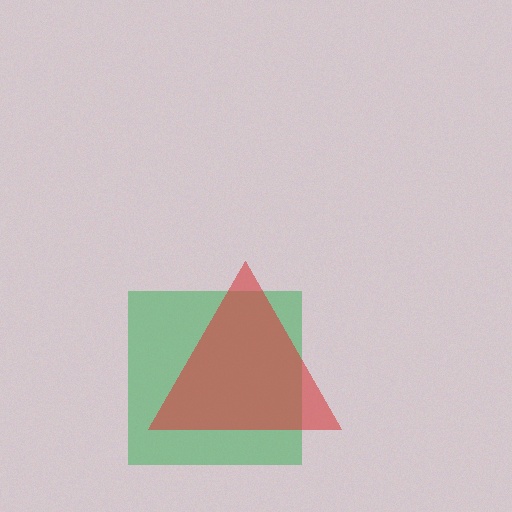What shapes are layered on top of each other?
The layered shapes are: a green square, a red triangle.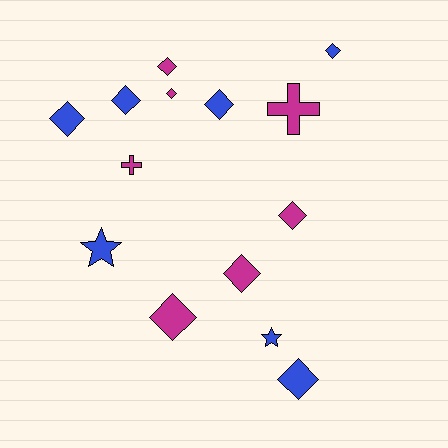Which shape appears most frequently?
Diamond, with 10 objects.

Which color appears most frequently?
Blue, with 7 objects.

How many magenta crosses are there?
There are 2 magenta crosses.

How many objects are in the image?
There are 14 objects.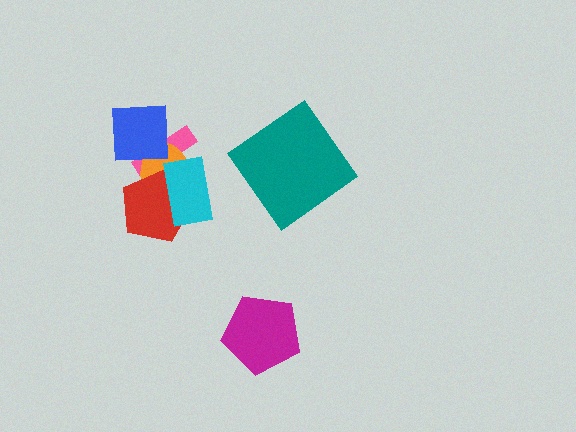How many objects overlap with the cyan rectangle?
3 objects overlap with the cyan rectangle.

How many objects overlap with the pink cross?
4 objects overlap with the pink cross.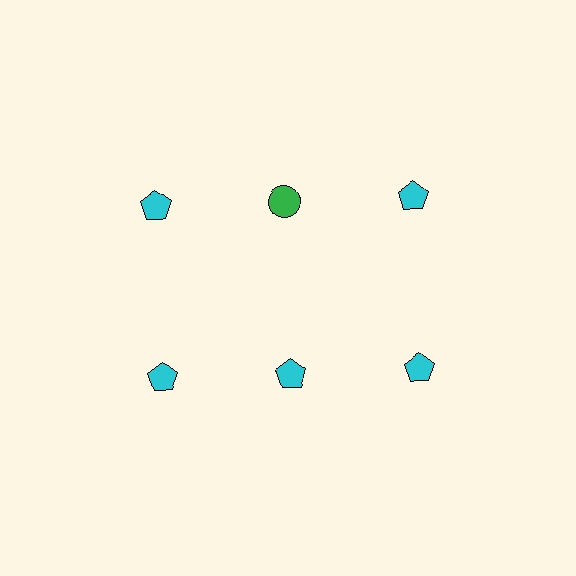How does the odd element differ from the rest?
It differs in both color (green instead of cyan) and shape (circle instead of pentagon).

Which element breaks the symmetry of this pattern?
The green circle in the top row, second from left column breaks the symmetry. All other shapes are cyan pentagons.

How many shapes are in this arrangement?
There are 6 shapes arranged in a grid pattern.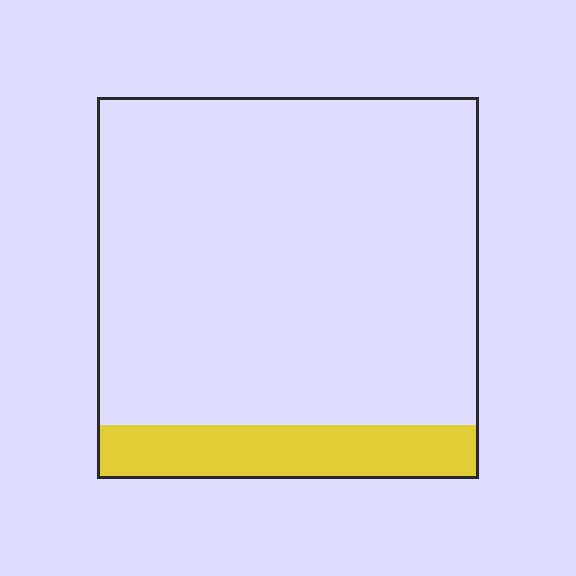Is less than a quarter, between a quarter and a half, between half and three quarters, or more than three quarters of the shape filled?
Less than a quarter.